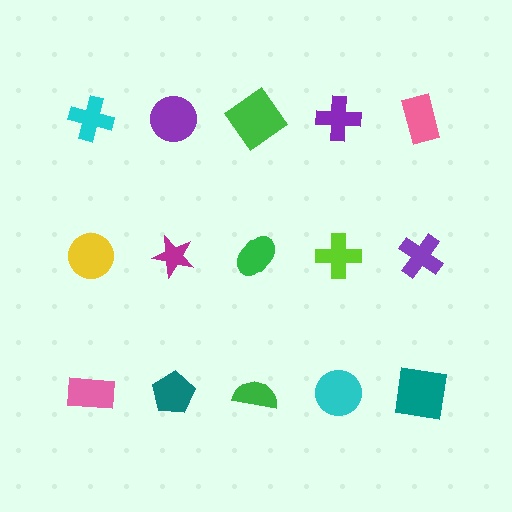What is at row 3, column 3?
A green semicircle.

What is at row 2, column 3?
A green ellipse.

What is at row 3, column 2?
A teal pentagon.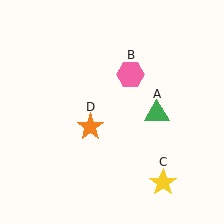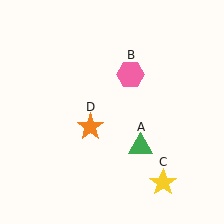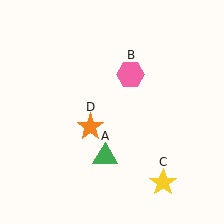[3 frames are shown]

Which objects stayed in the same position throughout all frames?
Pink hexagon (object B) and yellow star (object C) and orange star (object D) remained stationary.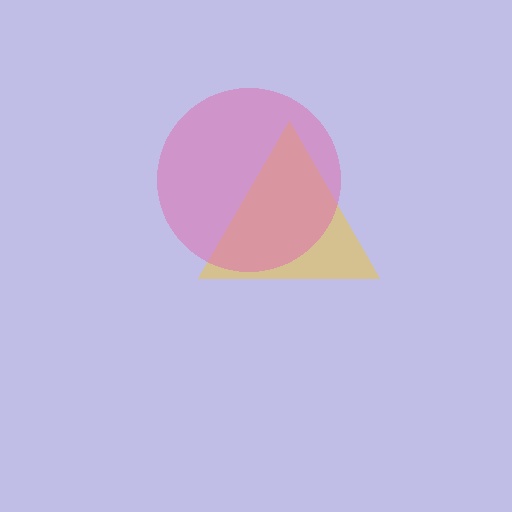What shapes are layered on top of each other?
The layered shapes are: a yellow triangle, a pink circle.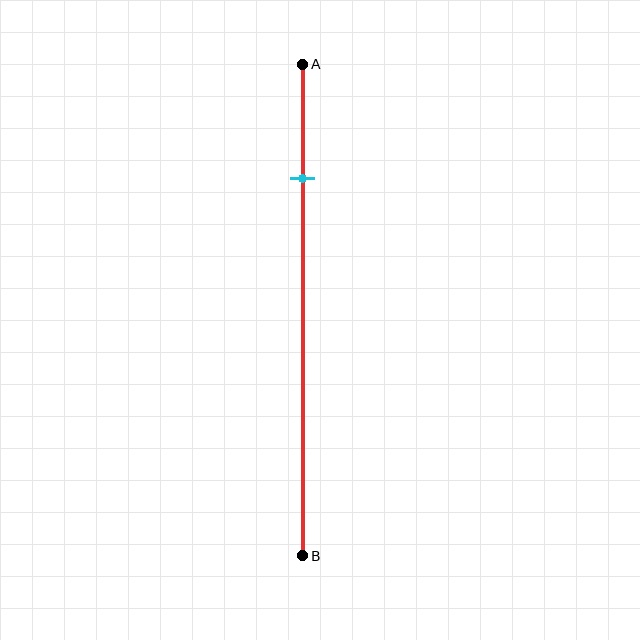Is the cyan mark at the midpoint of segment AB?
No, the mark is at about 25% from A, not at the 50% midpoint.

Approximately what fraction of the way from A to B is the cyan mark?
The cyan mark is approximately 25% of the way from A to B.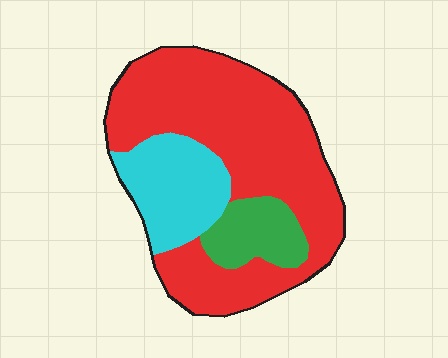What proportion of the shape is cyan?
Cyan takes up about one fifth (1/5) of the shape.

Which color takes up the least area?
Green, at roughly 10%.